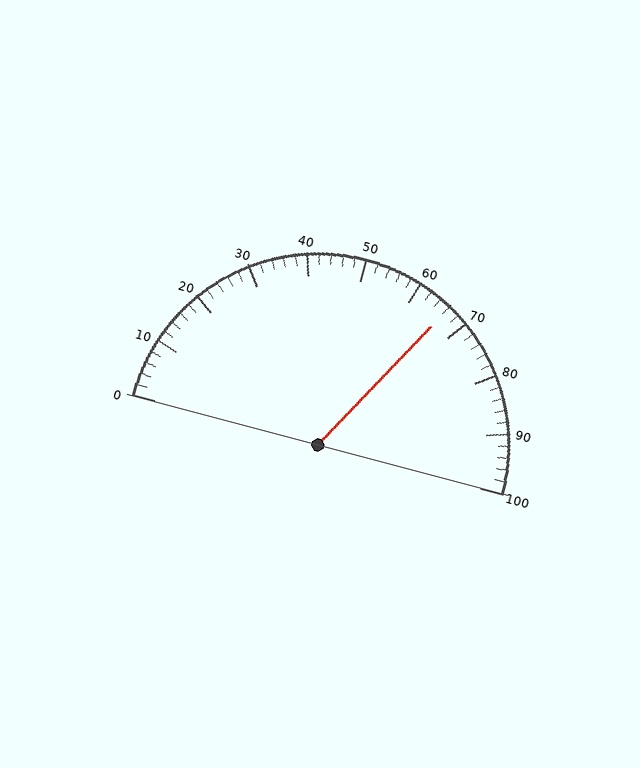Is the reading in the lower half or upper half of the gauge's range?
The reading is in the upper half of the range (0 to 100).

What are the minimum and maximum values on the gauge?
The gauge ranges from 0 to 100.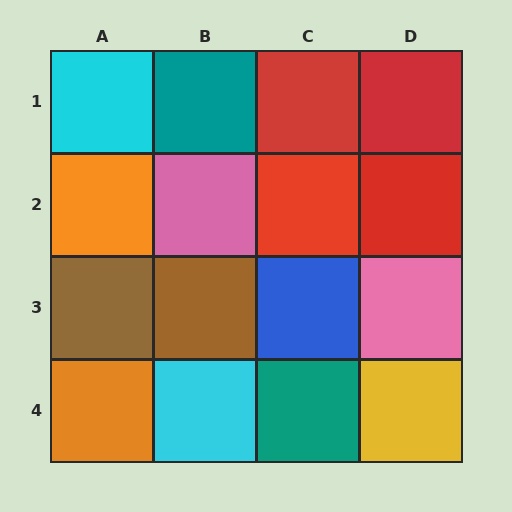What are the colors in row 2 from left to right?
Orange, pink, red, red.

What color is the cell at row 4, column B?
Cyan.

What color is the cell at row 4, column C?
Teal.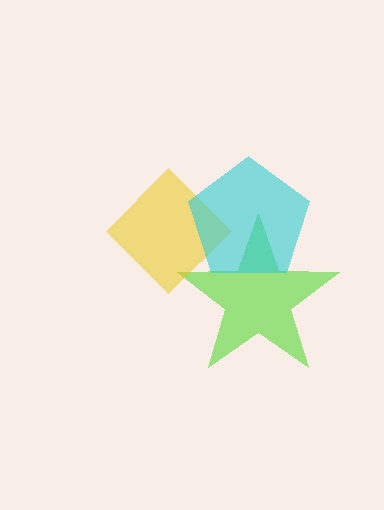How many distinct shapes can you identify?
There are 3 distinct shapes: a lime star, a yellow diamond, a cyan pentagon.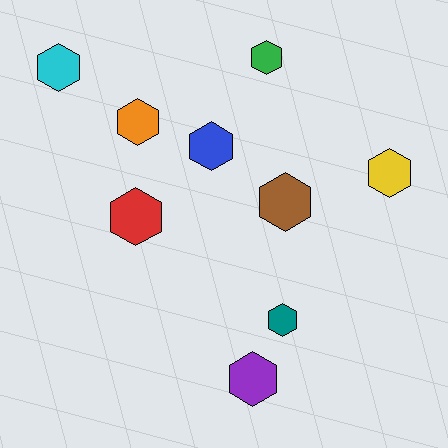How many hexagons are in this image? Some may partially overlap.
There are 9 hexagons.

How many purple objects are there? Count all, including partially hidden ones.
There is 1 purple object.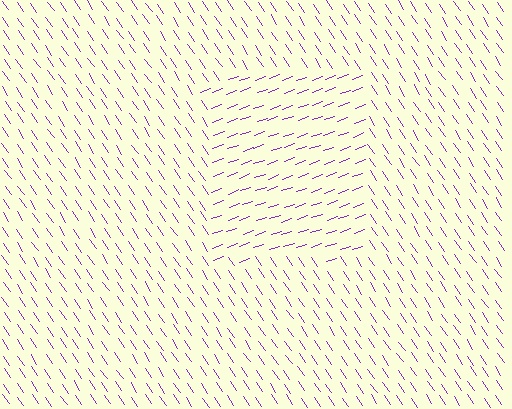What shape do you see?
I see a rectangle.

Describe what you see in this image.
The image is filled with small purple line segments. A rectangle region in the image has lines oriented differently from the surrounding lines, creating a visible texture boundary.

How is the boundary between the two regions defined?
The boundary is defined purely by a change in line orientation (approximately 76 degrees difference). All lines are the same color and thickness.